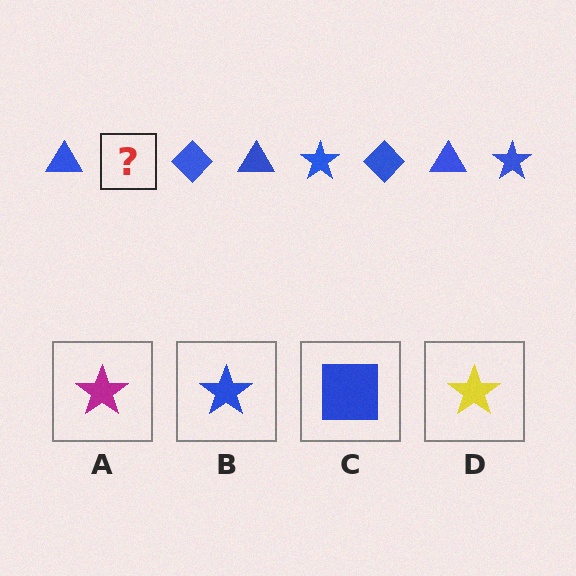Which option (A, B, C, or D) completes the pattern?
B.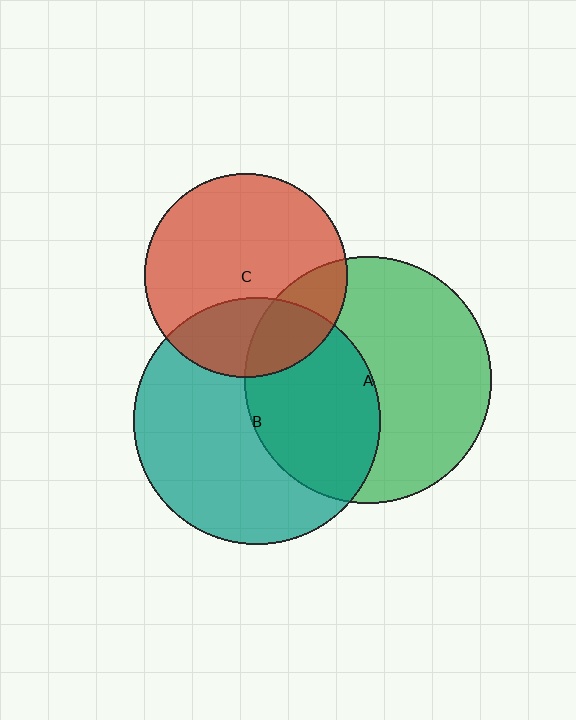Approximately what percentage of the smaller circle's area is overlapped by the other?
Approximately 40%.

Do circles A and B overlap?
Yes.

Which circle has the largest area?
Circle A (green).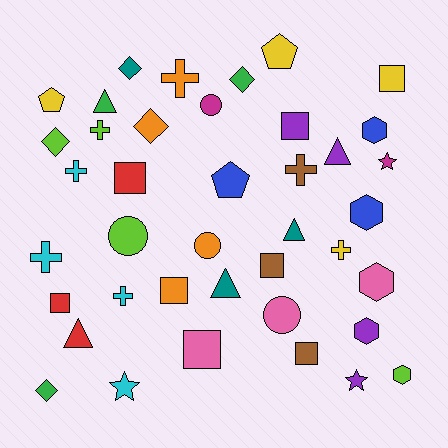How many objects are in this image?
There are 40 objects.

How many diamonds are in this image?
There are 5 diamonds.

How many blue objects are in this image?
There are 3 blue objects.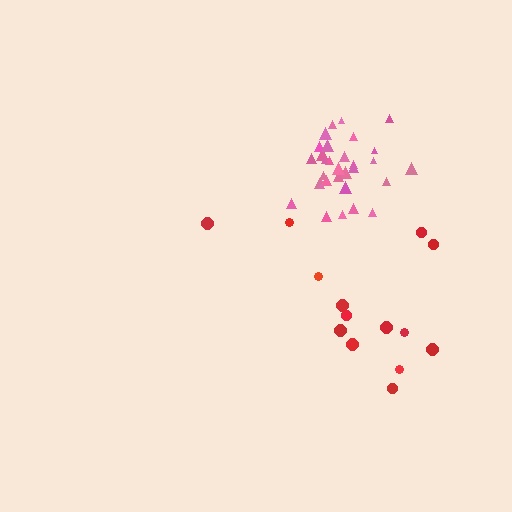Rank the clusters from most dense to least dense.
pink, red.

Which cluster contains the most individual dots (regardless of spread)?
Pink (34).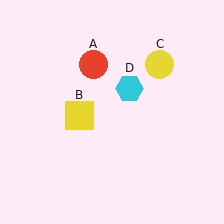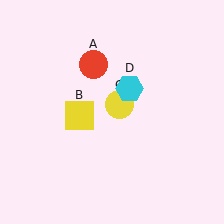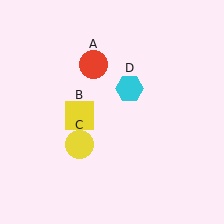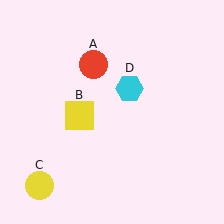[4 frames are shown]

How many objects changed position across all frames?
1 object changed position: yellow circle (object C).